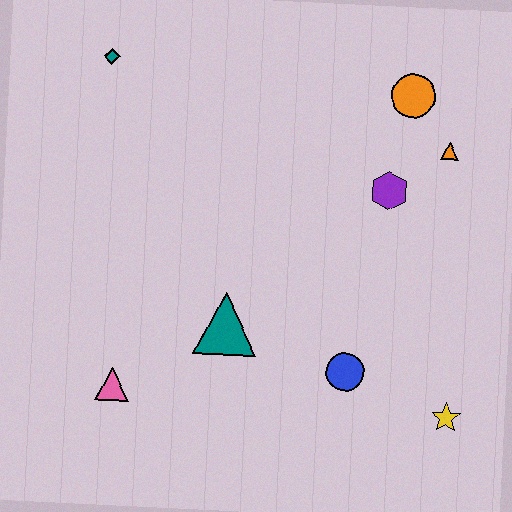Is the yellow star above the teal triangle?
No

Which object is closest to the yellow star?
The blue circle is closest to the yellow star.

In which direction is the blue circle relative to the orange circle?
The blue circle is below the orange circle.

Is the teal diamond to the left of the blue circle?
Yes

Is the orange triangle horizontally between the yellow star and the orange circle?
Yes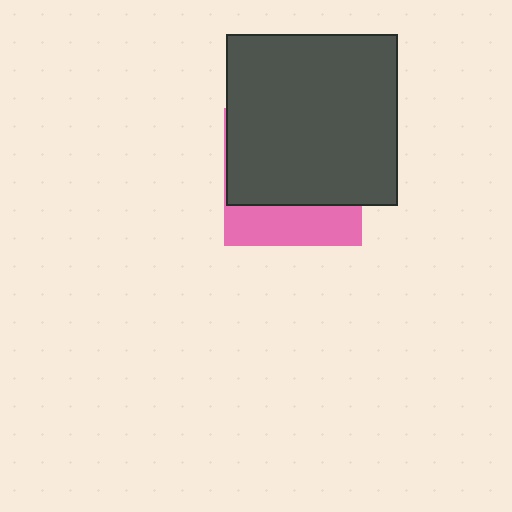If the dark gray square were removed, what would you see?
You would see the complete pink square.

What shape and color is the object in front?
The object in front is a dark gray square.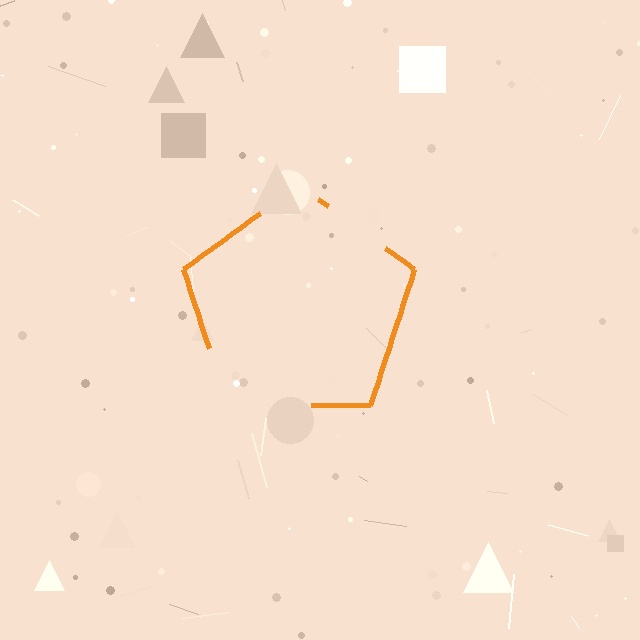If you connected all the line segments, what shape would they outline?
They would outline a pentagon.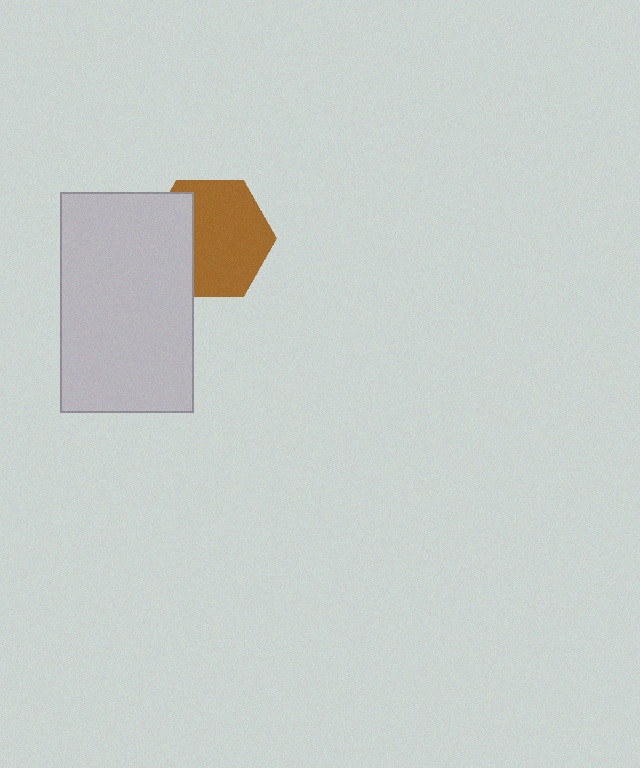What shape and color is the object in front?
The object in front is a light gray rectangle.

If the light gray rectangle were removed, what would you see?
You would see the complete brown hexagon.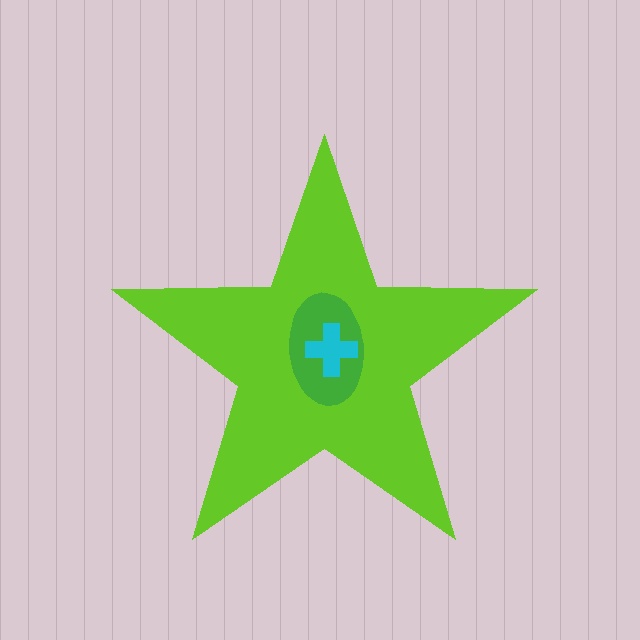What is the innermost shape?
The cyan cross.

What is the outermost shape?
The lime star.